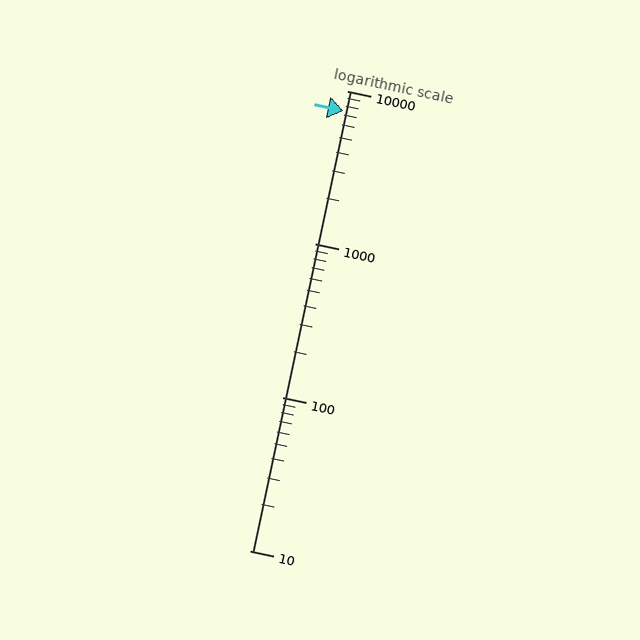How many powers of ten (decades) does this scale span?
The scale spans 3 decades, from 10 to 10000.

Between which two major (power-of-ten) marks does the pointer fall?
The pointer is between 1000 and 10000.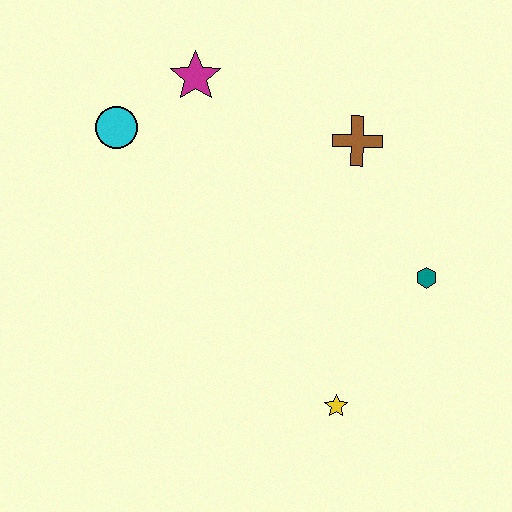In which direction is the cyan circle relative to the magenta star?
The cyan circle is to the left of the magenta star.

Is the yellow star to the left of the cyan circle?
No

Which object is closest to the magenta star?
The cyan circle is closest to the magenta star.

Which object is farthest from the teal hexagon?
The cyan circle is farthest from the teal hexagon.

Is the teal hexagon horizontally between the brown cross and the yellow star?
No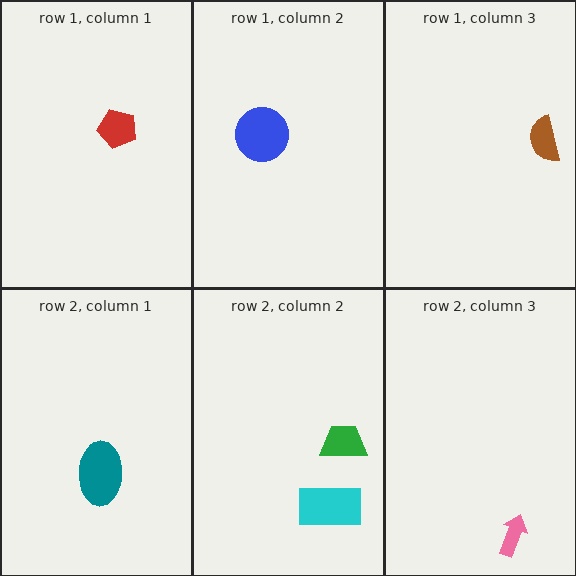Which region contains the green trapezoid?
The row 2, column 2 region.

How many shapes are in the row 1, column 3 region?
1.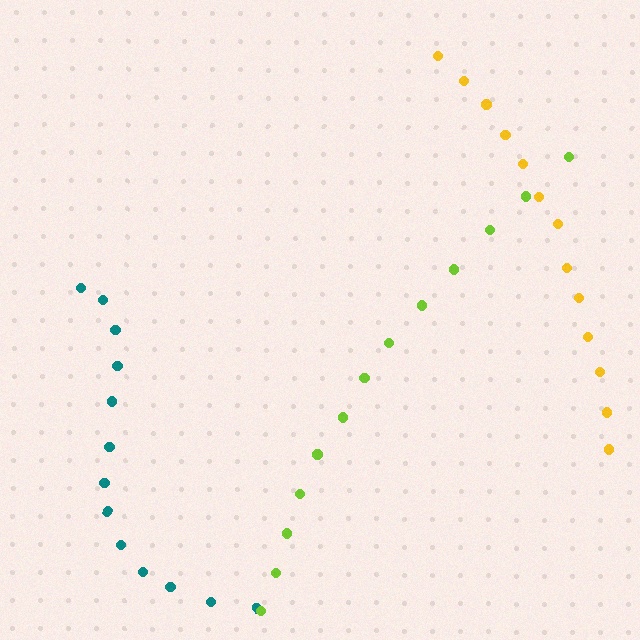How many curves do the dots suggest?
There are 3 distinct paths.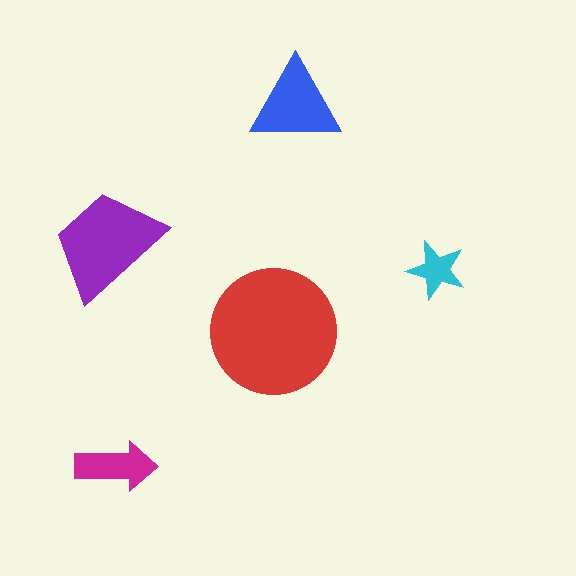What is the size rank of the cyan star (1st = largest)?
5th.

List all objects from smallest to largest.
The cyan star, the magenta arrow, the blue triangle, the purple trapezoid, the red circle.